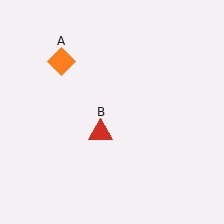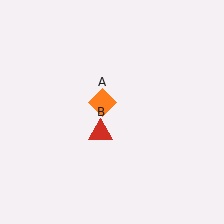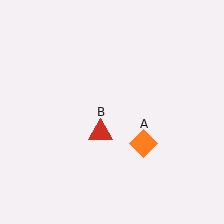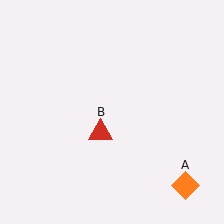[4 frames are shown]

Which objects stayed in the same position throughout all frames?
Red triangle (object B) remained stationary.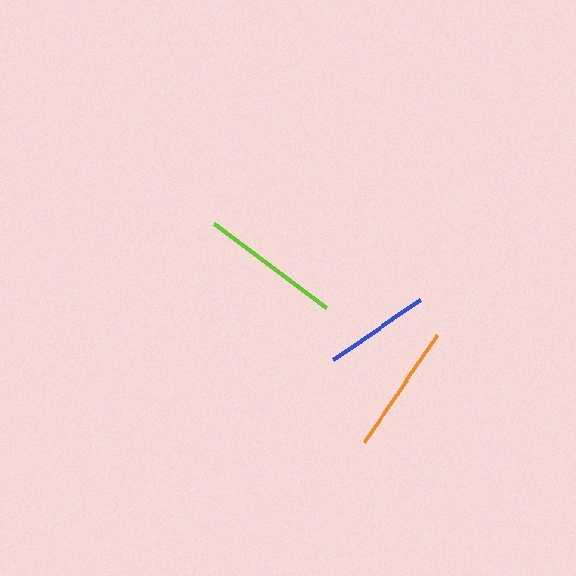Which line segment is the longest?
The lime line is the longest at approximately 140 pixels.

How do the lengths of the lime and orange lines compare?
The lime and orange lines are approximately the same length.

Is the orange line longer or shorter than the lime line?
The lime line is longer than the orange line.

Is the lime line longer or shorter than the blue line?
The lime line is longer than the blue line.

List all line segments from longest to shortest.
From longest to shortest: lime, orange, blue.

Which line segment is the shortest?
The blue line is the shortest at approximately 106 pixels.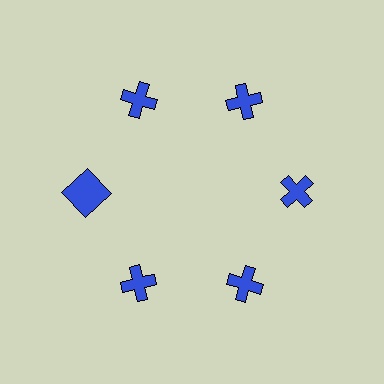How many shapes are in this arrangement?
There are 6 shapes arranged in a ring pattern.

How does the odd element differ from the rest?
It has a different shape: square instead of cross.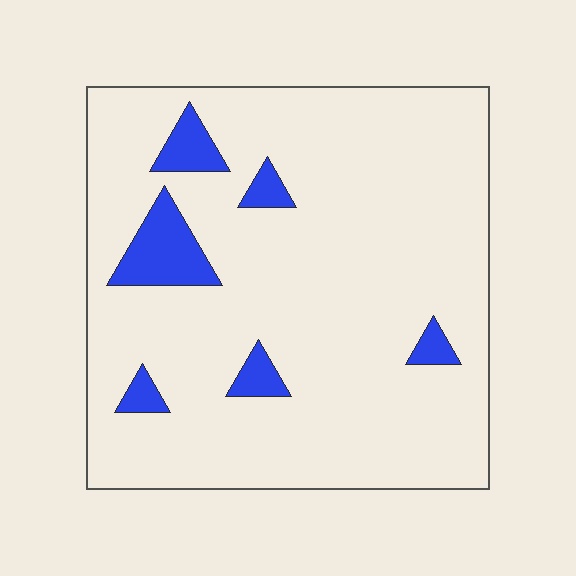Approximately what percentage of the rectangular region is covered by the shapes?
Approximately 10%.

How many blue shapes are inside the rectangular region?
6.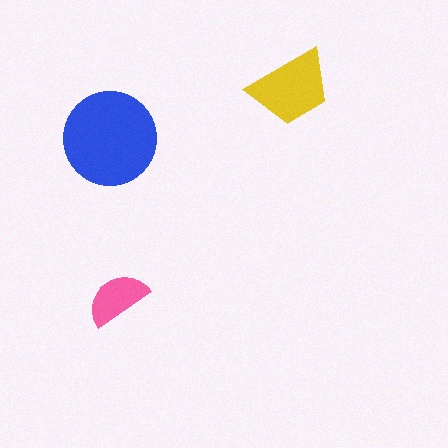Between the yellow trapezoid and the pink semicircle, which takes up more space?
The yellow trapezoid.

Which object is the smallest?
The pink semicircle.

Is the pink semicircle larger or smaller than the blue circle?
Smaller.